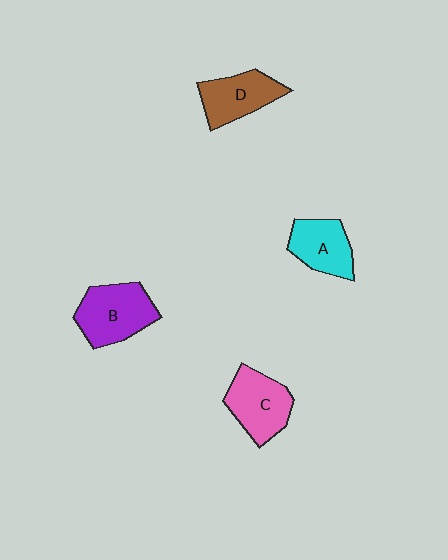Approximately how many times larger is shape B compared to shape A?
Approximately 1.3 times.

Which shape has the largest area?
Shape B (purple).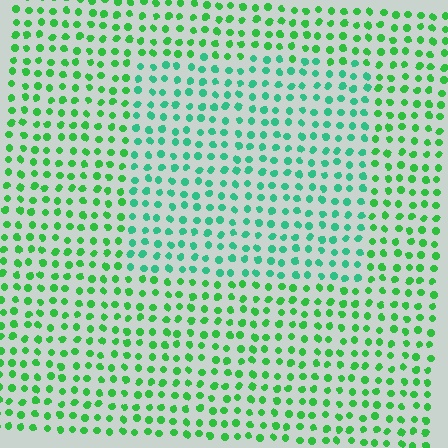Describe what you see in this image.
The image is filled with small green elements in a uniform arrangement. A rectangle-shaped region is visible where the elements are tinted to a slightly different hue, forming a subtle color boundary.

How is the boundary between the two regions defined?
The boundary is defined purely by a slight shift in hue (about 30 degrees). Spacing, size, and orientation are identical on both sides.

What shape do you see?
I see a rectangle.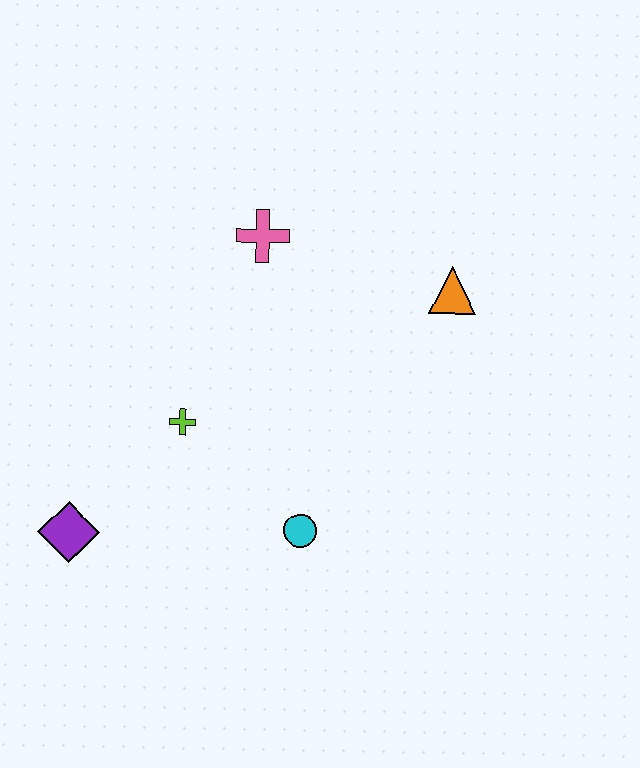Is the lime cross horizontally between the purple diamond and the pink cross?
Yes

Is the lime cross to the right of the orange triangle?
No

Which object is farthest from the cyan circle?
The pink cross is farthest from the cyan circle.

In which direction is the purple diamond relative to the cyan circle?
The purple diamond is to the left of the cyan circle.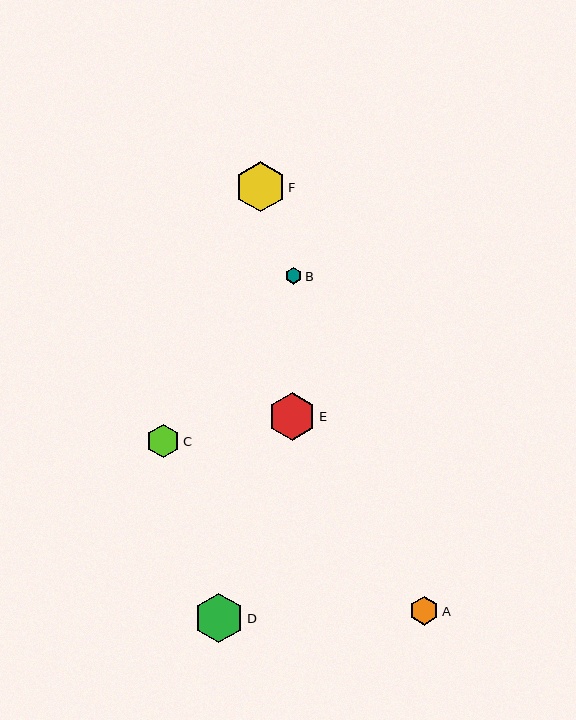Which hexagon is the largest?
Hexagon F is the largest with a size of approximately 50 pixels.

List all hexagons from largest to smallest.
From largest to smallest: F, D, E, C, A, B.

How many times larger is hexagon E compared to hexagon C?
Hexagon E is approximately 1.4 times the size of hexagon C.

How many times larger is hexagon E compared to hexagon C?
Hexagon E is approximately 1.4 times the size of hexagon C.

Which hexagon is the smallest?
Hexagon B is the smallest with a size of approximately 16 pixels.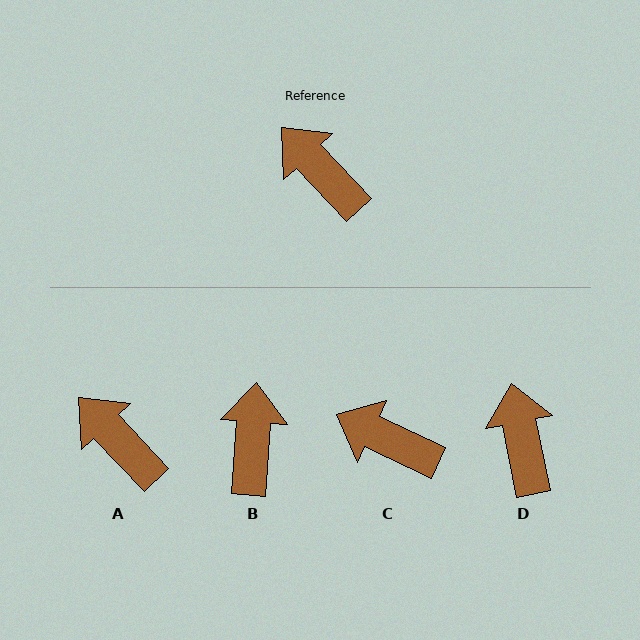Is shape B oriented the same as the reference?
No, it is off by about 48 degrees.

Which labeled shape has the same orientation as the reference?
A.